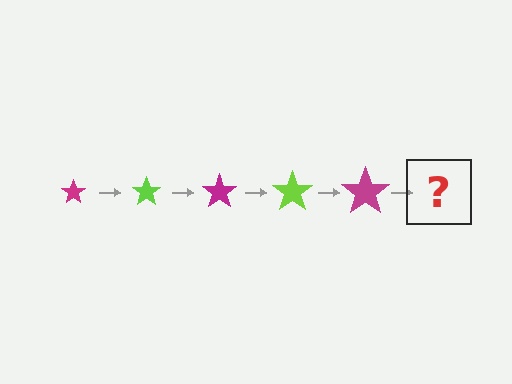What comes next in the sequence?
The next element should be a lime star, larger than the previous one.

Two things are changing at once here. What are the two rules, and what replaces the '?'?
The two rules are that the star grows larger each step and the color cycles through magenta and lime. The '?' should be a lime star, larger than the previous one.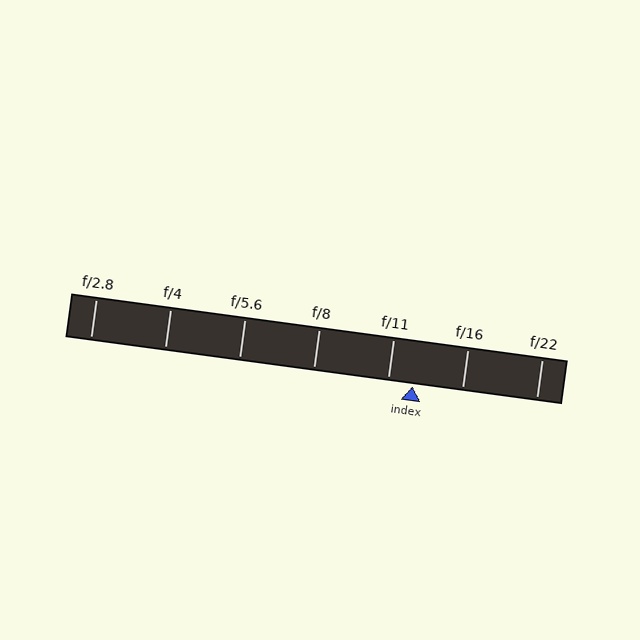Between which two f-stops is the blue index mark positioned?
The index mark is between f/11 and f/16.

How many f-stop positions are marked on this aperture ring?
There are 7 f-stop positions marked.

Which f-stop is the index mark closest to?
The index mark is closest to f/11.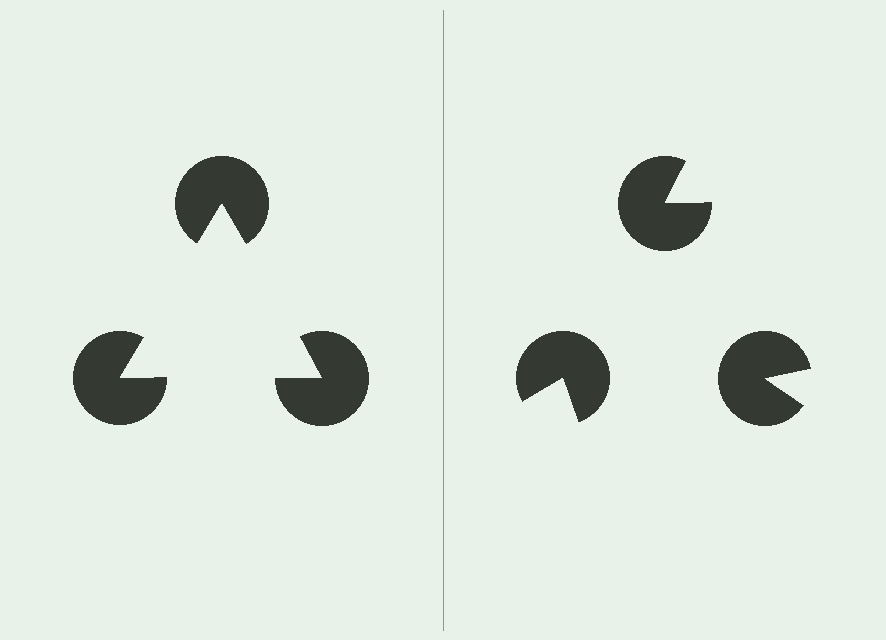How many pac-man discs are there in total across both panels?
6 — 3 on each side.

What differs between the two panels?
The pac-man discs are positioned identically on both sides; only the wedge orientations differ. On the left they align to a triangle; on the right they are misaligned.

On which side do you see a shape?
An illusory triangle appears on the left side. On the right side the wedge cuts are rotated, so no coherent shape forms.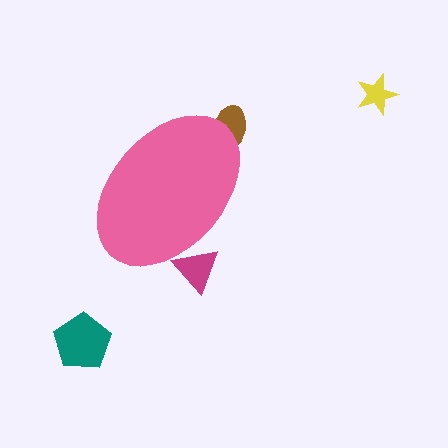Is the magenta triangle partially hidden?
Yes, the magenta triangle is partially hidden behind the pink ellipse.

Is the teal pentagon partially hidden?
No, the teal pentagon is fully visible.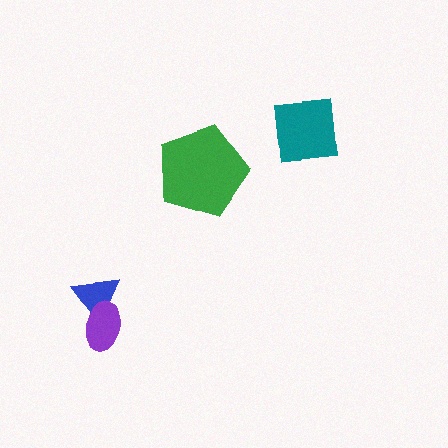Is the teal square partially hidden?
No, no other shape covers it.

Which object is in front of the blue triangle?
The purple ellipse is in front of the blue triangle.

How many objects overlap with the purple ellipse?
1 object overlaps with the purple ellipse.